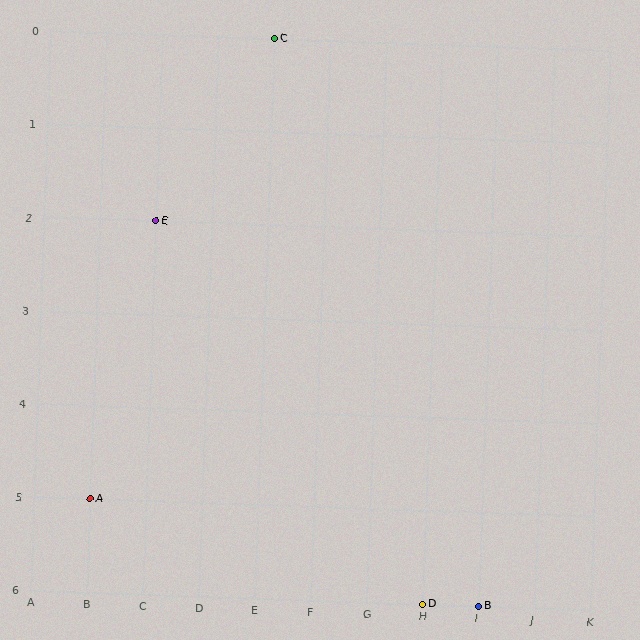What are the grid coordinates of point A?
Point A is at grid coordinates (B, 5).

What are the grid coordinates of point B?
Point B is at grid coordinates (I, 6).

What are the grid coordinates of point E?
Point E is at grid coordinates (C, 2).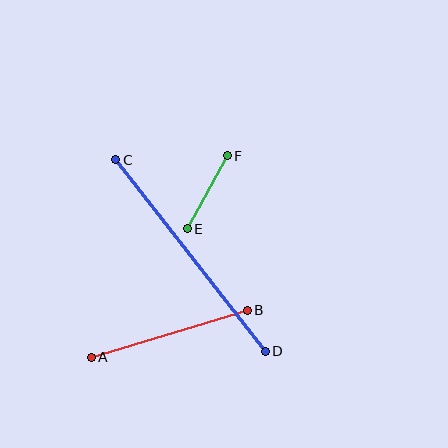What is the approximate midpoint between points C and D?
The midpoint is at approximately (190, 255) pixels.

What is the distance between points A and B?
The distance is approximately 163 pixels.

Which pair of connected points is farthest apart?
Points C and D are farthest apart.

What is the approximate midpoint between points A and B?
The midpoint is at approximately (169, 334) pixels.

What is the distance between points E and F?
The distance is approximately 84 pixels.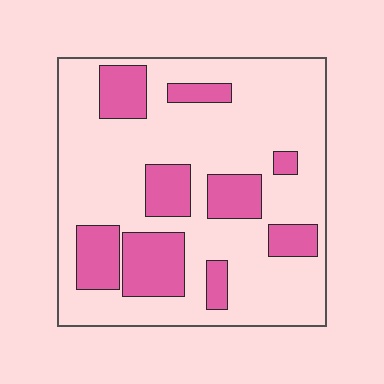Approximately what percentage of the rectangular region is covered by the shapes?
Approximately 25%.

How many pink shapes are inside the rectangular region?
9.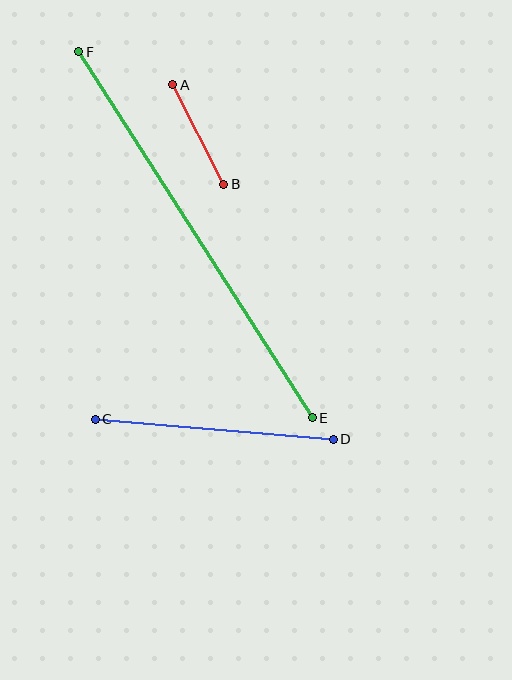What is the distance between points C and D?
The distance is approximately 239 pixels.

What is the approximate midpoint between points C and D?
The midpoint is at approximately (214, 429) pixels.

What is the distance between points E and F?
The distance is approximately 434 pixels.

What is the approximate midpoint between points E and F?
The midpoint is at approximately (196, 235) pixels.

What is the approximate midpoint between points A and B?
The midpoint is at approximately (198, 135) pixels.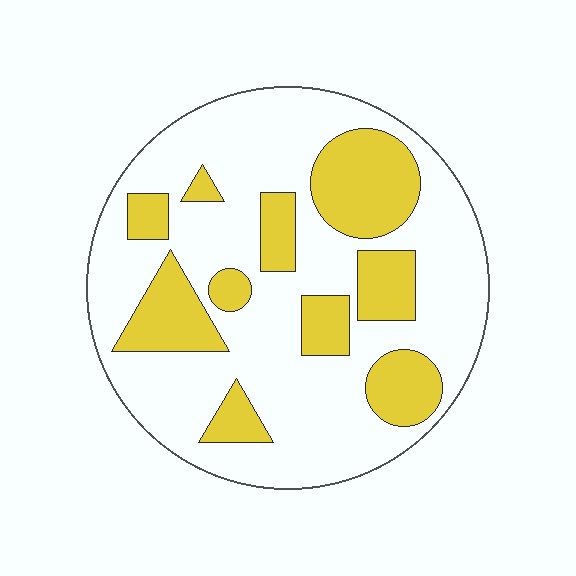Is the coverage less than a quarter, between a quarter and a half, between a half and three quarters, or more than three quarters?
Between a quarter and a half.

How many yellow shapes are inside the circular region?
10.